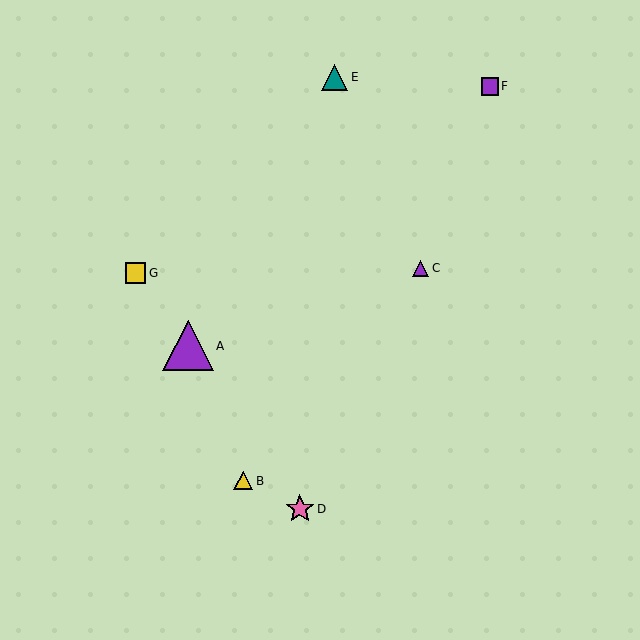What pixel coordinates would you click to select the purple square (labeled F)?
Click at (490, 86) to select the purple square F.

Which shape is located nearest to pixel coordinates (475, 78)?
The purple square (labeled F) at (490, 86) is nearest to that location.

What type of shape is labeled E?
Shape E is a teal triangle.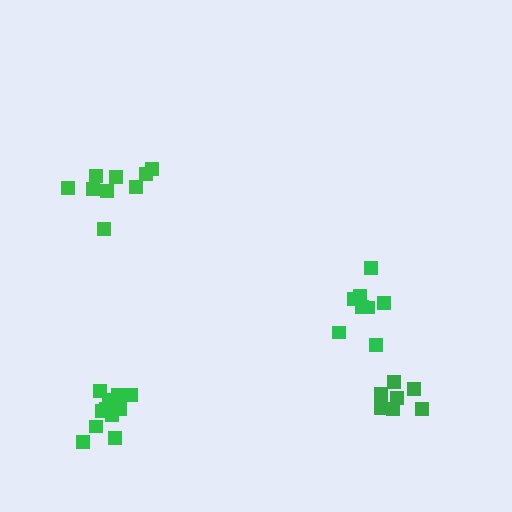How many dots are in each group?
Group 1: 9 dots, Group 2: 8 dots, Group 3: 12 dots, Group 4: 7 dots (36 total).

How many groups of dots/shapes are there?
There are 4 groups.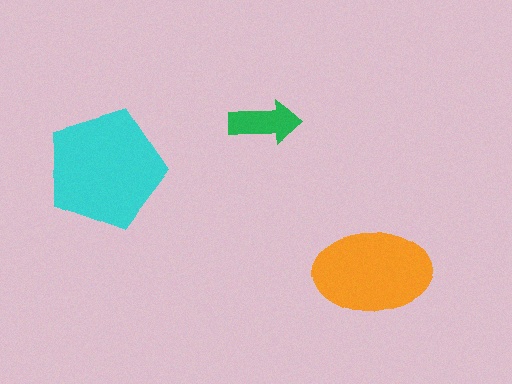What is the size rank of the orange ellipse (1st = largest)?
2nd.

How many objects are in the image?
There are 3 objects in the image.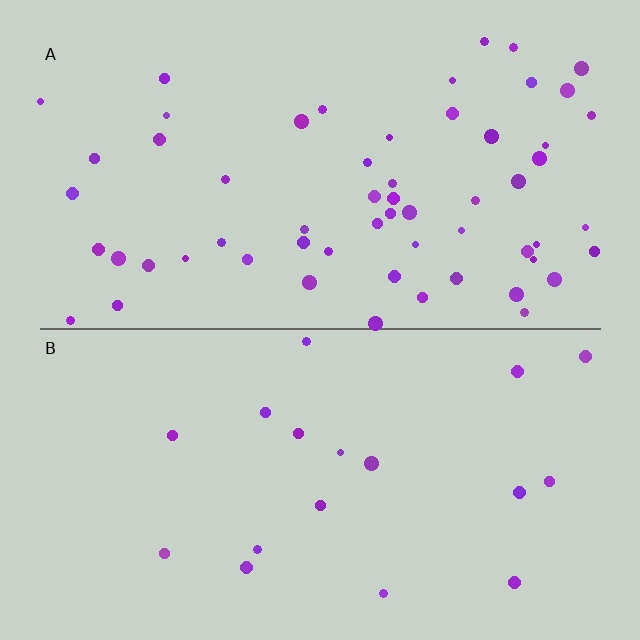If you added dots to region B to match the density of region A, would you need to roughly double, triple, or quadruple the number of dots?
Approximately triple.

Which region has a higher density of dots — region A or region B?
A (the top).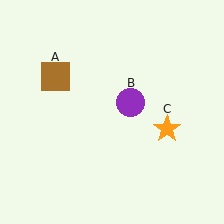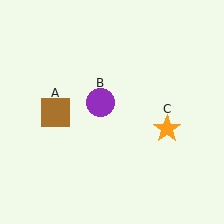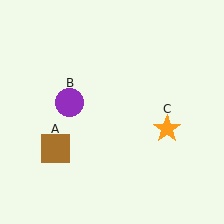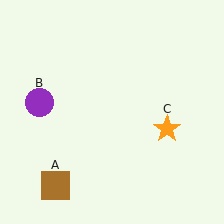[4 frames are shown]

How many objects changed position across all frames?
2 objects changed position: brown square (object A), purple circle (object B).